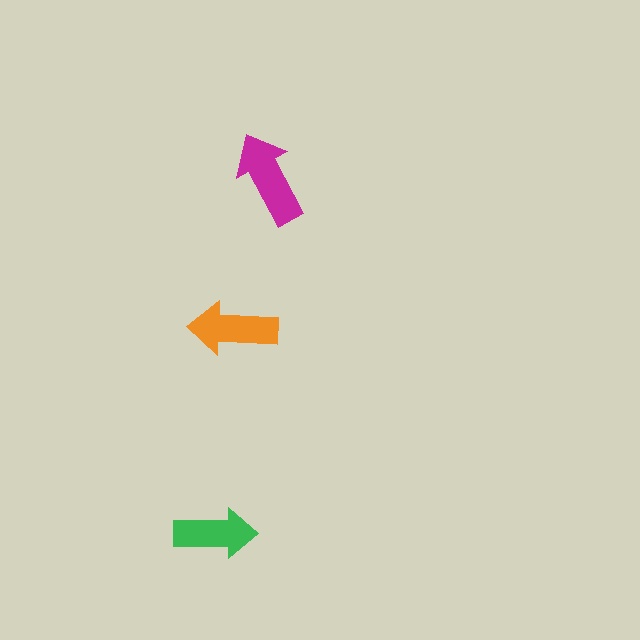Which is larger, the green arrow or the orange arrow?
The orange one.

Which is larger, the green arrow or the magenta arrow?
The magenta one.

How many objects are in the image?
There are 3 objects in the image.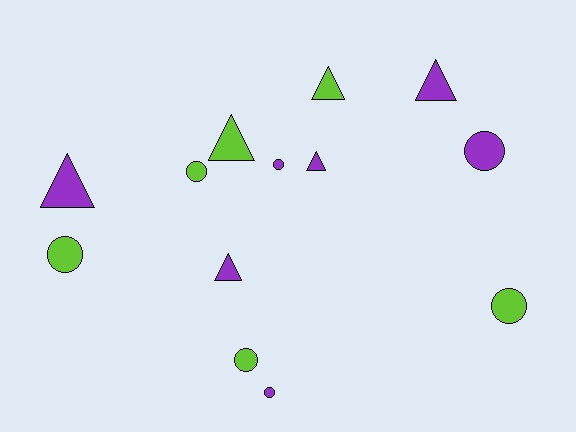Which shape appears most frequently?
Circle, with 7 objects.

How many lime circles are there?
There are 4 lime circles.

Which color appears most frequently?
Purple, with 7 objects.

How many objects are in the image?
There are 13 objects.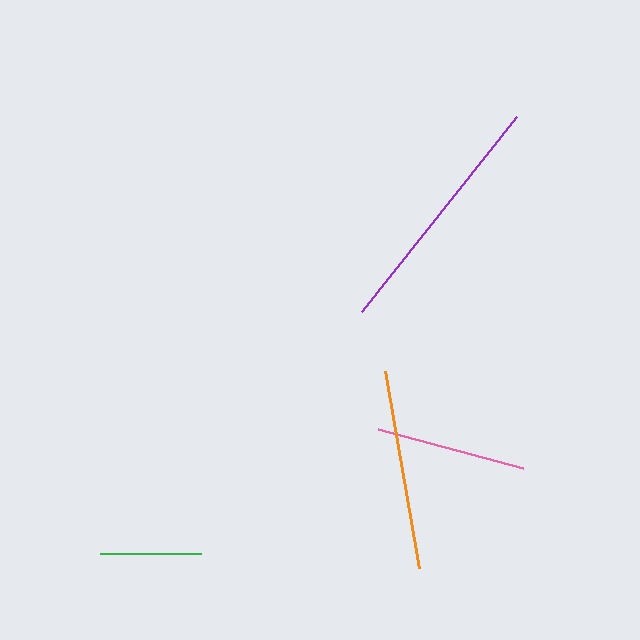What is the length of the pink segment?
The pink segment is approximately 150 pixels long.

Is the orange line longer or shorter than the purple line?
The purple line is longer than the orange line.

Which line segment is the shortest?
The green line is the shortest at approximately 100 pixels.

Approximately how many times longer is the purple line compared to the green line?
The purple line is approximately 2.5 times the length of the green line.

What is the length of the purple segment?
The purple segment is approximately 249 pixels long.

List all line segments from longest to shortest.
From longest to shortest: purple, orange, pink, green.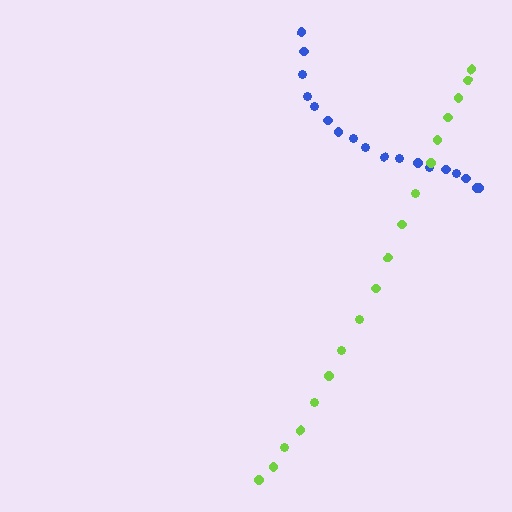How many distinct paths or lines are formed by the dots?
There are 2 distinct paths.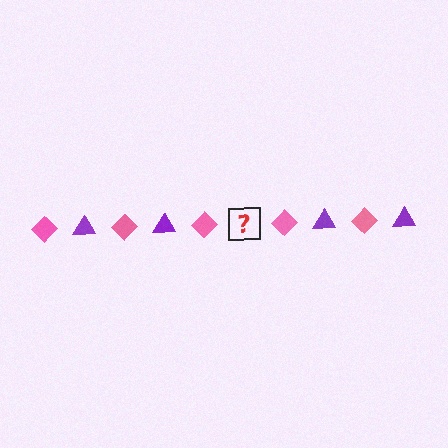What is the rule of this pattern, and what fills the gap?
The rule is that the pattern alternates between pink diamond and purple triangle. The gap should be filled with a purple triangle.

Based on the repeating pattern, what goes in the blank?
The blank should be a purple triangle.